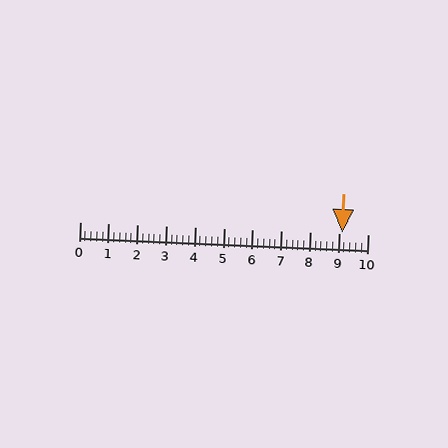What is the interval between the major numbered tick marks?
The major tick marks are spaced 1 units apart.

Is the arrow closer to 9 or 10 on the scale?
The arrow is closer to 9.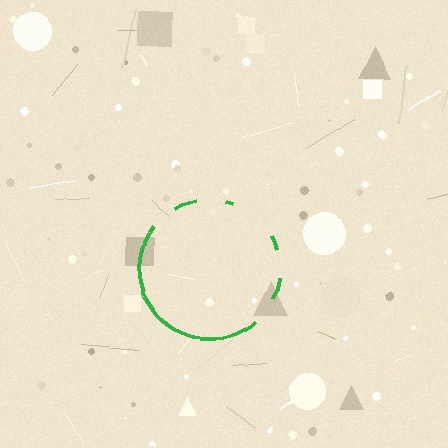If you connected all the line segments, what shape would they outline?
They would outline a circle.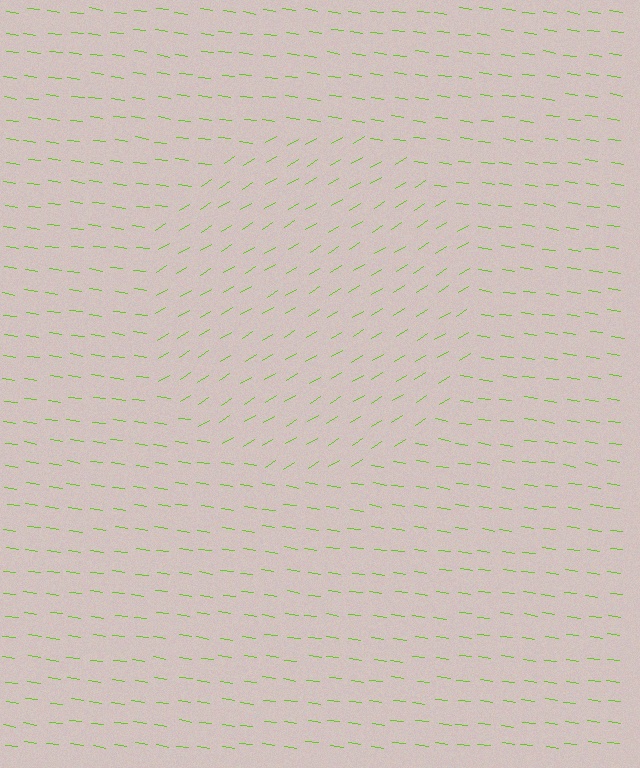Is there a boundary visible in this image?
Yes, there is a texture boundary formed by a change in line orientation.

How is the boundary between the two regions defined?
The boundary is defined purely by a change in line orientation (approximately 40 degrees difference). All lines are the same color and thickness.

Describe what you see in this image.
The image is filled with small lime line segments. A circle region in the image has lines oriented differently from the surrounding lines, creating a visible texture boundary.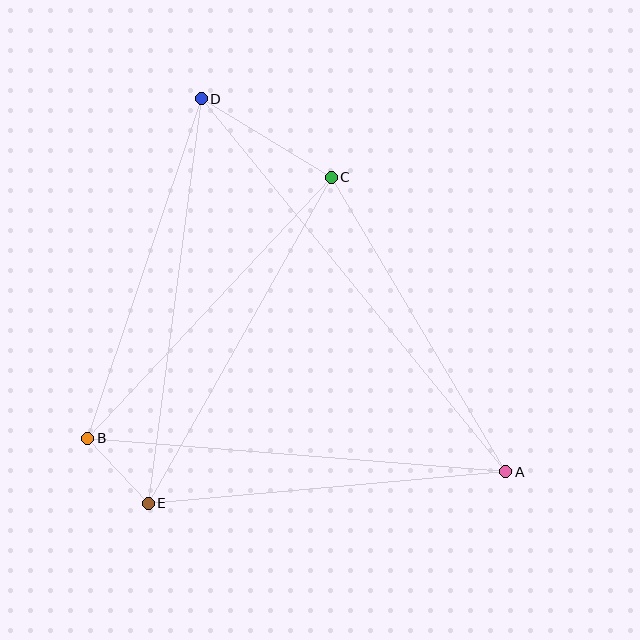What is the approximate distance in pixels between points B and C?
The distance between B and C is approximately 357 pixels.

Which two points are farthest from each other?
Points A and D are farthest from each other.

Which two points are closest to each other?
Points B and E are closest to each other.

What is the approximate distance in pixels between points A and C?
The distance between A and C is approximately 342 pixels.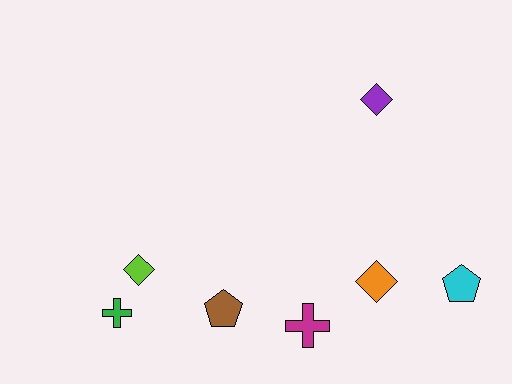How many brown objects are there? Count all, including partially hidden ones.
There is 1 brown object.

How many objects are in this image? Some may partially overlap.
There are 7 objects.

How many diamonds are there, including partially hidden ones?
There are 3 diamonds.